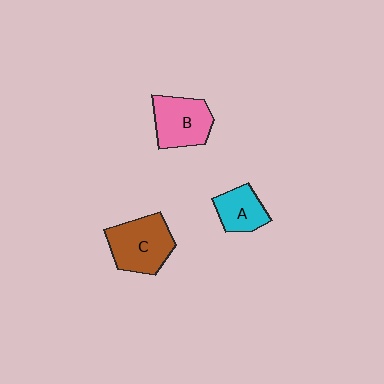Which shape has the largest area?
Shape C (brown).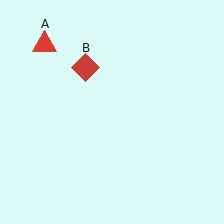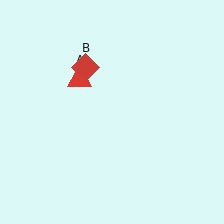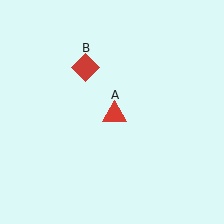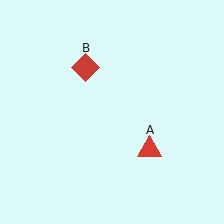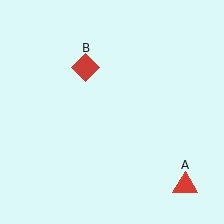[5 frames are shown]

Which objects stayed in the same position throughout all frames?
Red diamond (object B) remained stationary.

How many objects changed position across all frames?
1 object changed position: red triangle (object A).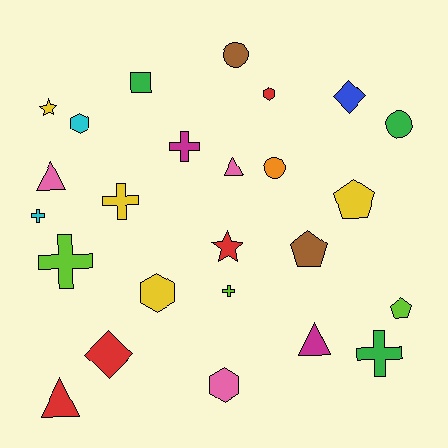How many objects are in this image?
There are 25 objects.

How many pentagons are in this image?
There are 3 pentagons.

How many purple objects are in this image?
There are no purple objects.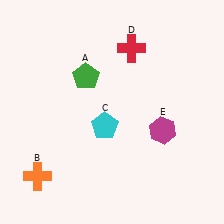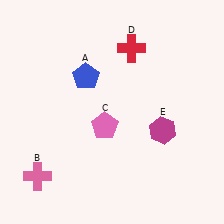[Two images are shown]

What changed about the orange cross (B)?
In Image 1, B is orange. In Image 2, it changed to pink.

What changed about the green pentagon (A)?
In Image 1, A is green. In Image 2, it changed to blue.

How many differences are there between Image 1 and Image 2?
There are 3 differences between the two images.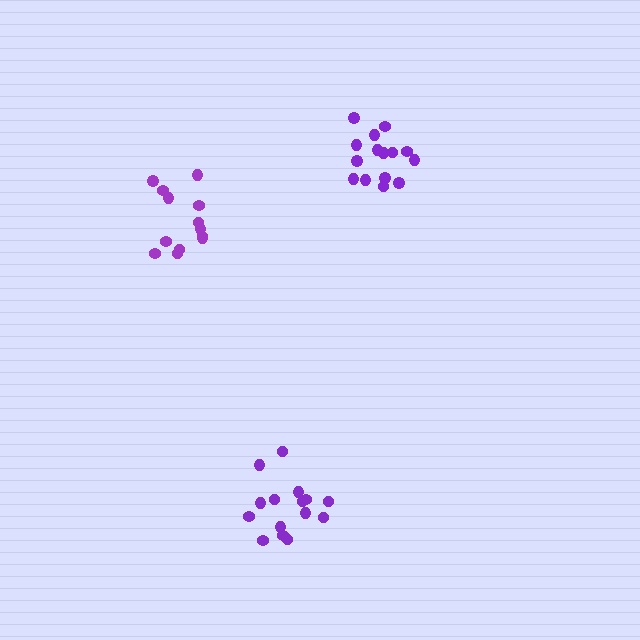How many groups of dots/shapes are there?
There are 3 groups.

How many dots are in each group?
Group 1: 13 dots, Group 2: 15 dots, Group 3: 15 dots (43 total).